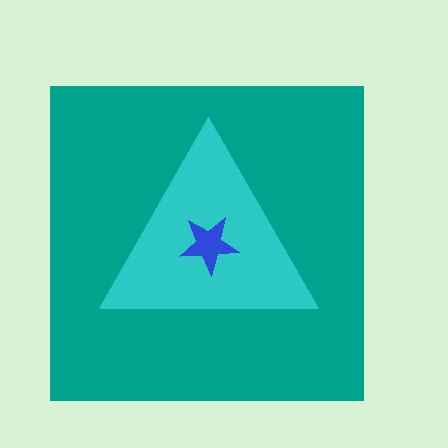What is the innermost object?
The blue star.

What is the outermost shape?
The teal square.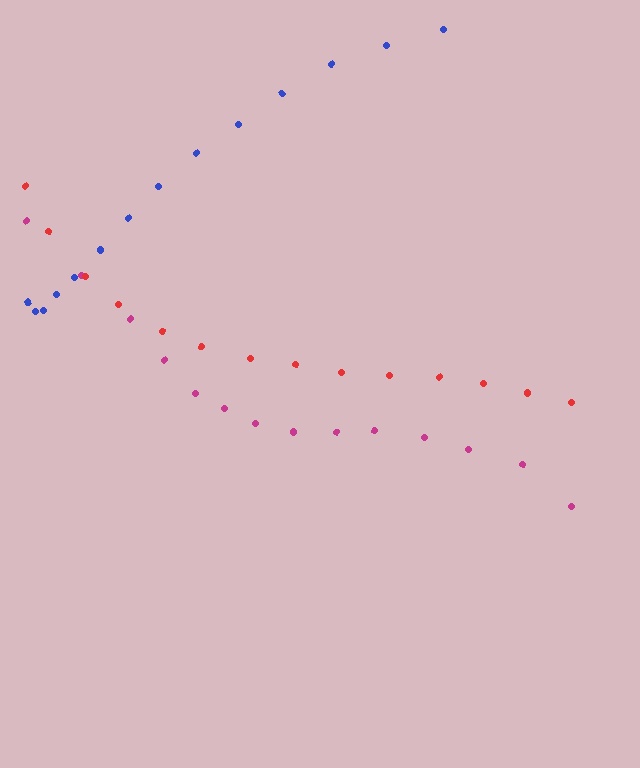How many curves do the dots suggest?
There are 3 distinct paths.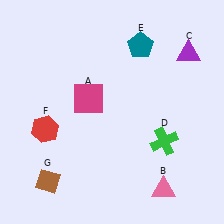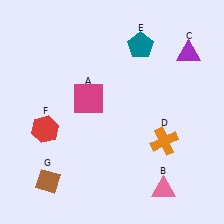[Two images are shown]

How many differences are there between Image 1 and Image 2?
There is 1 difference between the two images.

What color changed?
The cross (D) changed from green in Image 1 to orange in Image 2.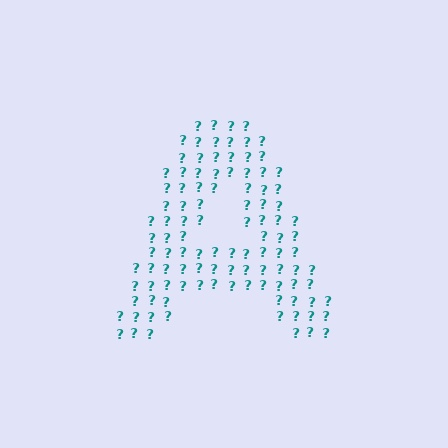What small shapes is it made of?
It is made of small question marks.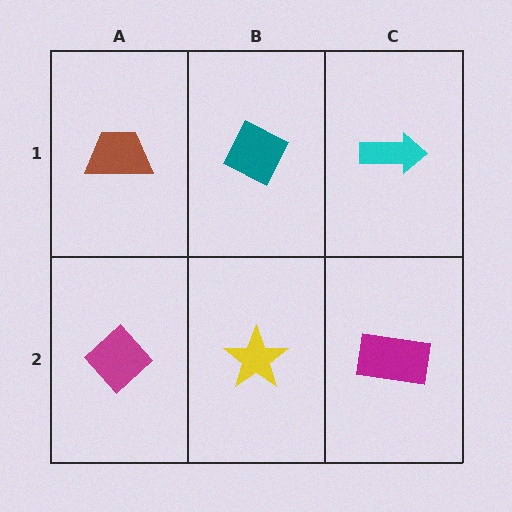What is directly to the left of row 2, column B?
A magenta diamond.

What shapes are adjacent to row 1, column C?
A magenta rectangle (row 2, column C), a teal diamond (row 1, column B).